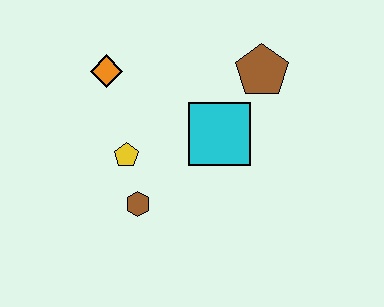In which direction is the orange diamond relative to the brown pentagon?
The orange diamond is to the left of the brown pentagon.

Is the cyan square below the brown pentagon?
Yes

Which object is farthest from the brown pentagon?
The brown hexagon is farthest from the brown pentagon.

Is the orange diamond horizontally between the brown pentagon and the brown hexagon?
No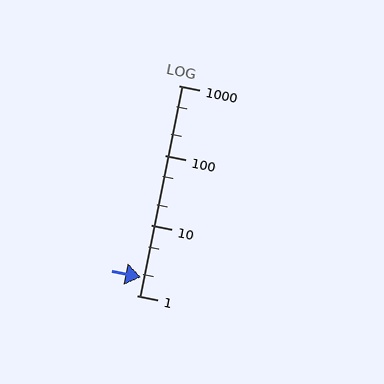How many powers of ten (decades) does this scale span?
The scale spans 3 decades, from 1 to 1000.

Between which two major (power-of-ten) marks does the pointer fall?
The pointer is between 1 and 10.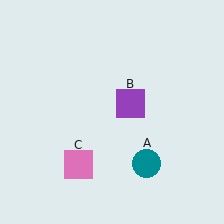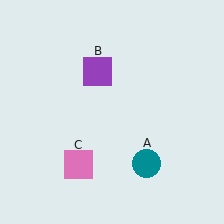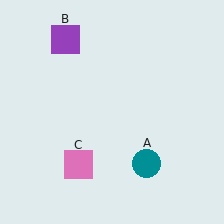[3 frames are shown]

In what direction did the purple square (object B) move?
The purple square (object B) moved up and to the left.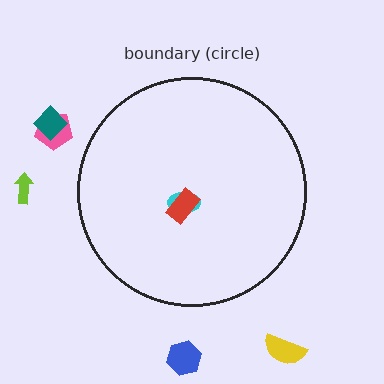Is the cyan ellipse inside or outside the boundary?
Inside.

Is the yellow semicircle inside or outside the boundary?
Outside.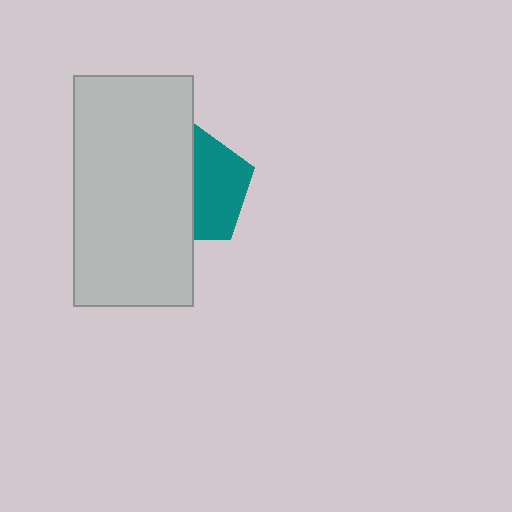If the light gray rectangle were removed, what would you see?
You would see the complete teal pentagon.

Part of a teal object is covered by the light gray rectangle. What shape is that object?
It is a pentagon.